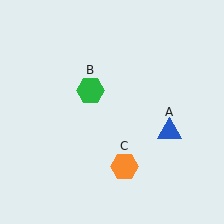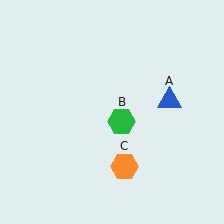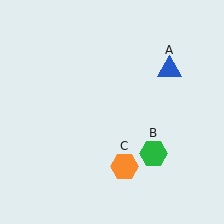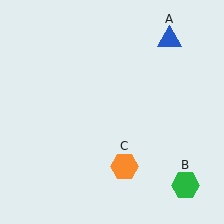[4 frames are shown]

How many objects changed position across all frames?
2 objects changed position: blue triangle (object A), green hexagon (object B).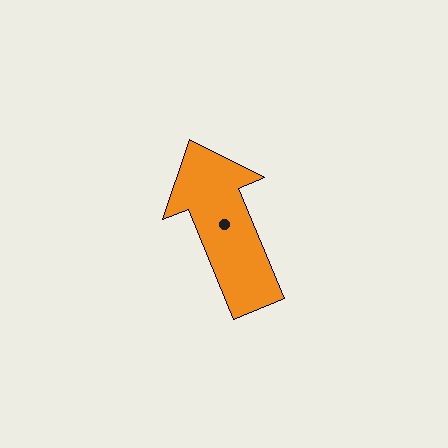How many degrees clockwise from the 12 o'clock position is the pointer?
Approximately 338 degrees.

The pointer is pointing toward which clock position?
Roughly 11 o'clock.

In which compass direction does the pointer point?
North.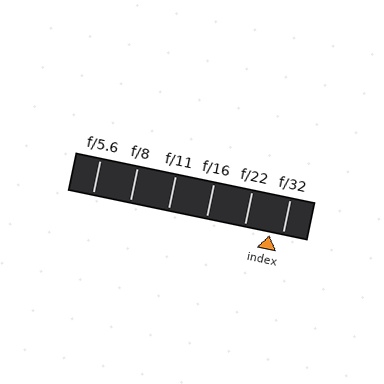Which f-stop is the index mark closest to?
The index mark is closest to f/32.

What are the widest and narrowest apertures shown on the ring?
The widest aperture shown is f/5.6 and the narrowest is f/32.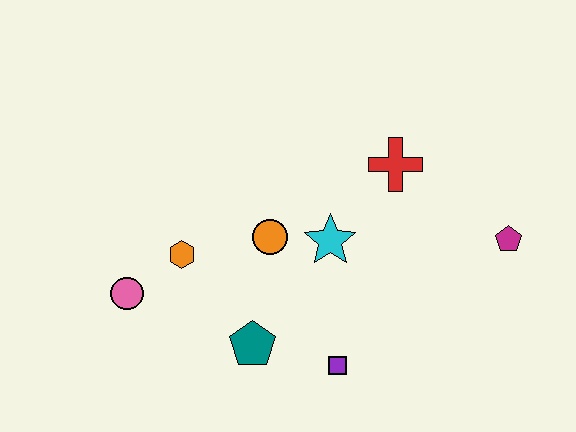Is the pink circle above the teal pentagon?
Yes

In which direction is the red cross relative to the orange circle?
The red cross is to the right of the orange circle.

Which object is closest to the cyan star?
The orange circle is closest to the cyan star.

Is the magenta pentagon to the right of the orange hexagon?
Yes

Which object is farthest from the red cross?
The pink circle is farthest from the red cross.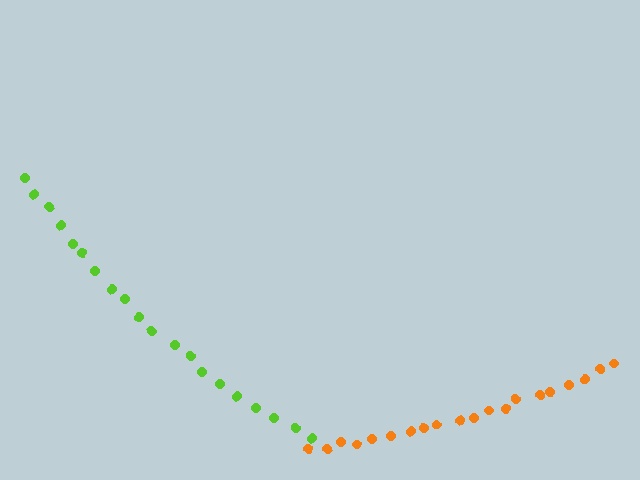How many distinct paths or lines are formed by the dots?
There are 2 distinct paths.